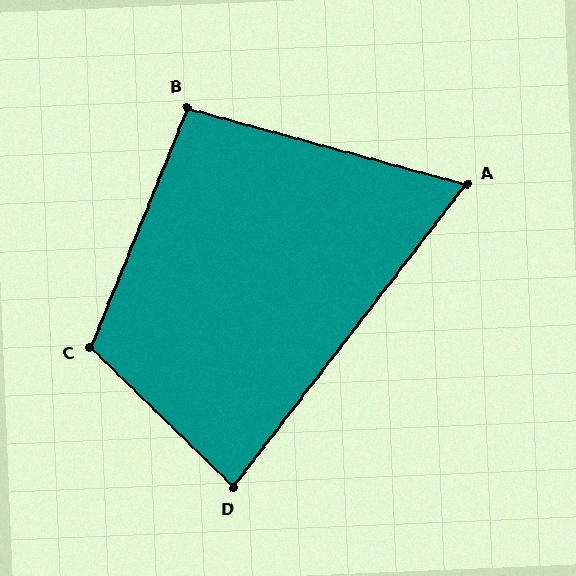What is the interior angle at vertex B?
Approximately 97 degrees (obtuse).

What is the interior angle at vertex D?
Approximately 83 degrees (acute).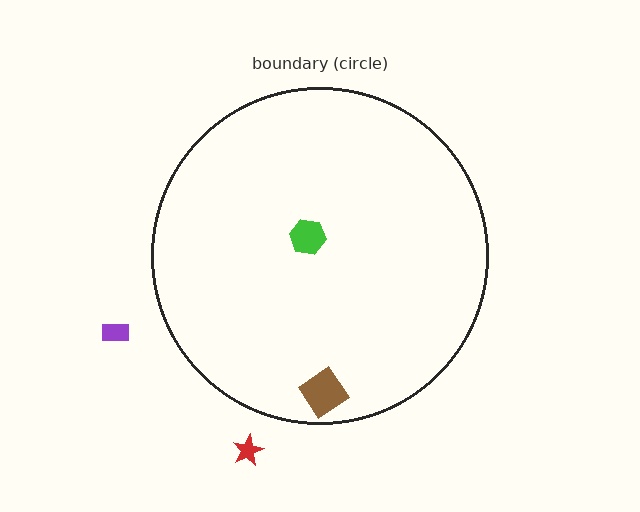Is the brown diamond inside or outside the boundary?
Inside.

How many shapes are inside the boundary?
2 inside, 2 outside.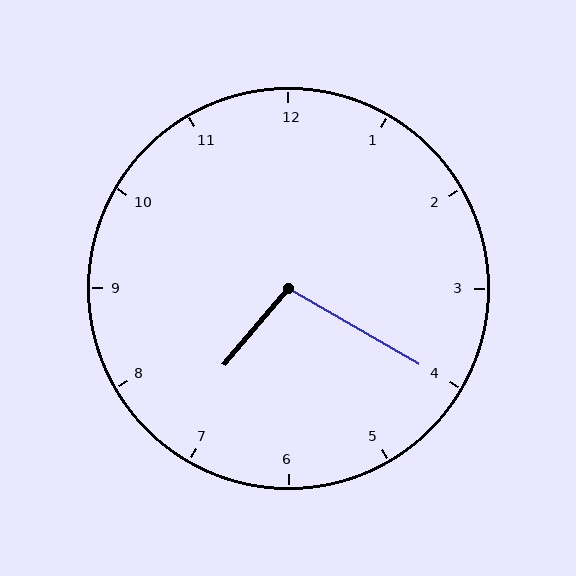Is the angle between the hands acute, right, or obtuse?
It is obtuse.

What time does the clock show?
7:20.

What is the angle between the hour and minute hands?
Approximately 100 degrees.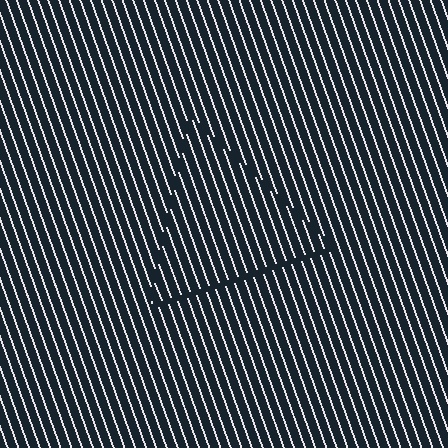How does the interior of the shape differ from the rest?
The interior of the shape contains the same grating, shifted by half a period — the contour is defined by the phase discontinuity where line-ends from the inner and outer gratings abut.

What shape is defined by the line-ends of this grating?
An illusory triangle. The interior of the shape contains the same grating, shifted by half a period — the contour is defined by the phase discontinuity where line-ends from the inner and outer gratings abut.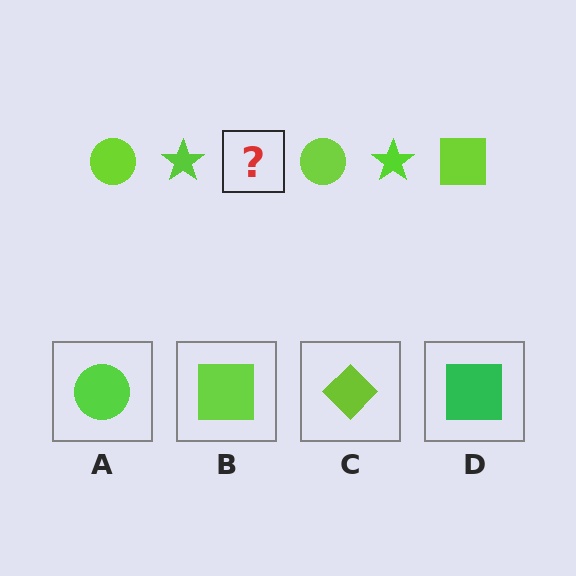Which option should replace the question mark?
Option B.